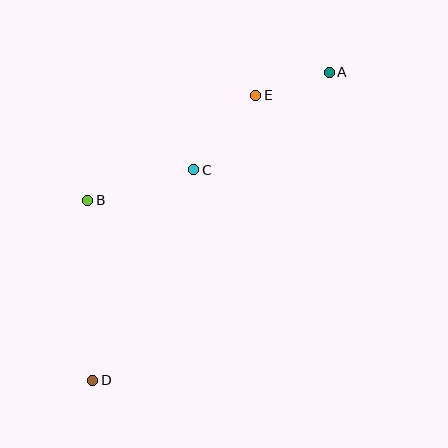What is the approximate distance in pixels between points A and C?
The distance between A and C is approximately 167 pixels.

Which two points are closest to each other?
Points A and E are closest to each other.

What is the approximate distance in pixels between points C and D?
The distance between C and D is approximately 234 pixels.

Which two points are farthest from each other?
Points A and D are farthest from each other.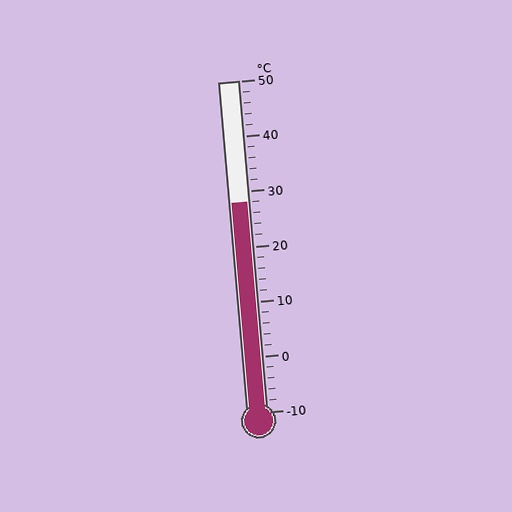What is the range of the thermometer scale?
The thermometer scale ranges from -10°C to 50°C.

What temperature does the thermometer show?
The thermometer shows approximately 28°C.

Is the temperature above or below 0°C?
The temperature is above 0°C.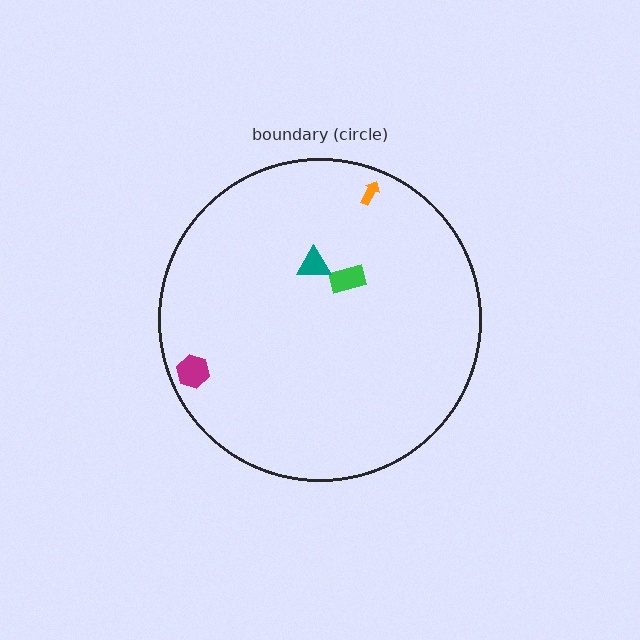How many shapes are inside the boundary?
4 inside, 0 outside.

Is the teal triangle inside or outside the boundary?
Inside.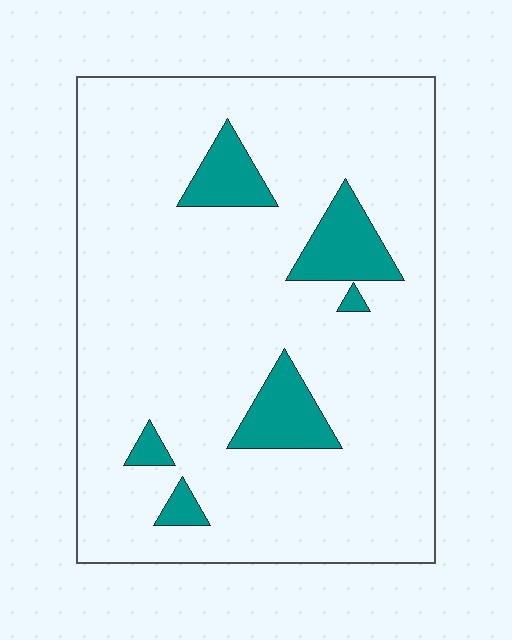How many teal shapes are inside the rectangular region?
6.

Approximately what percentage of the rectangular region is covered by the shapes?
Approximately 10%.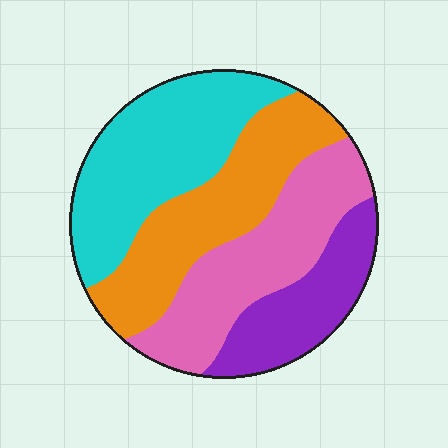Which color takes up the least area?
Purple, at roughly 15%.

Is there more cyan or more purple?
Cyan.